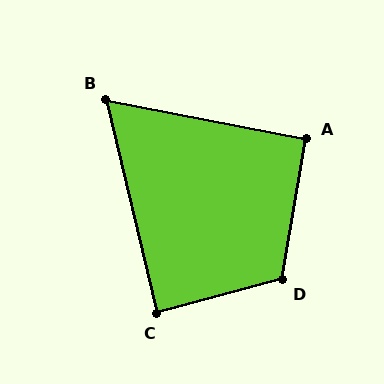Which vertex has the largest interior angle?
D, at approximately 114 degrees.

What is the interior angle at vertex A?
Approximately 91 degrees (approximately right).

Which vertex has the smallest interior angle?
B, at approximately 66 degrees.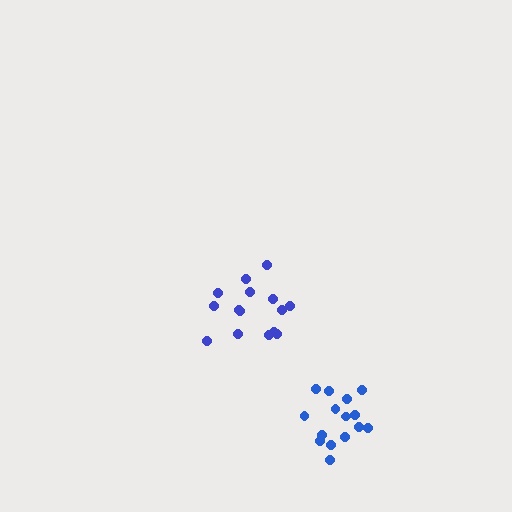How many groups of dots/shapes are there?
There are 2 groups.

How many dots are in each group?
Group 1: 15 dots, Group 2: 15 dots (30 total).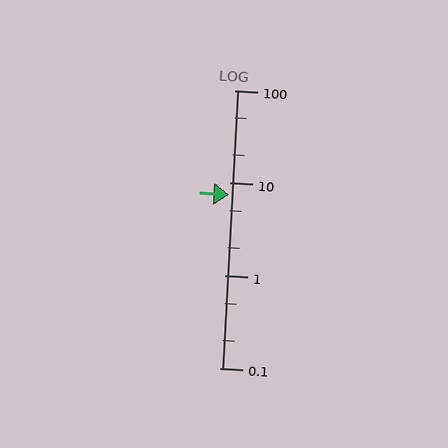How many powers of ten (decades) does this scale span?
The scale spans 3 decades, from 0.1 to 100.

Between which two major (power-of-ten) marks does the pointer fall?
The pointer is between 1 and 10.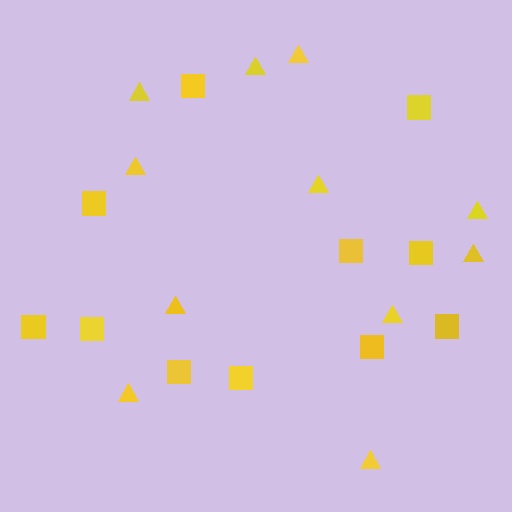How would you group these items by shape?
There are 2 groups: one group of triangles (11) and one group of squares (11).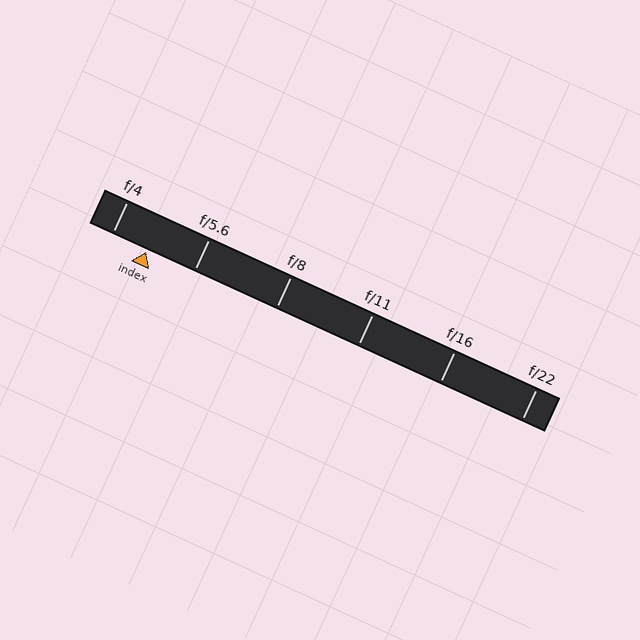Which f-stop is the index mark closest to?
The index mark is closest to f/4.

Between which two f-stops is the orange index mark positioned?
The index mark is between f/4 and f/5.6.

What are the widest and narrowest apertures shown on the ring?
The widest aperture shown is f/4 and the narrowest is f/22.